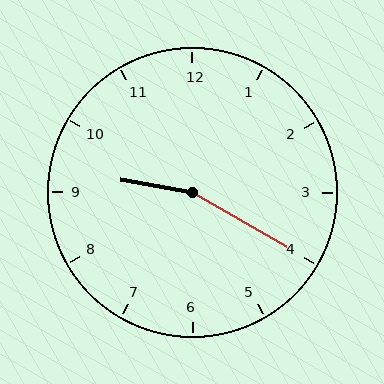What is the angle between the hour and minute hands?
Approximately 160 degrees.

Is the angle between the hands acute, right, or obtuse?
It is obtuse.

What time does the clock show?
9:20.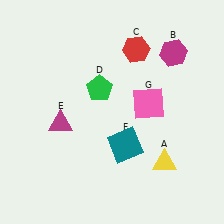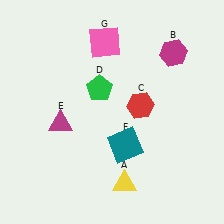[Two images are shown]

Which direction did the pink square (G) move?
The pink square (G) moved up.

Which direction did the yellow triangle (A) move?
The yellow triangle (A) moved left.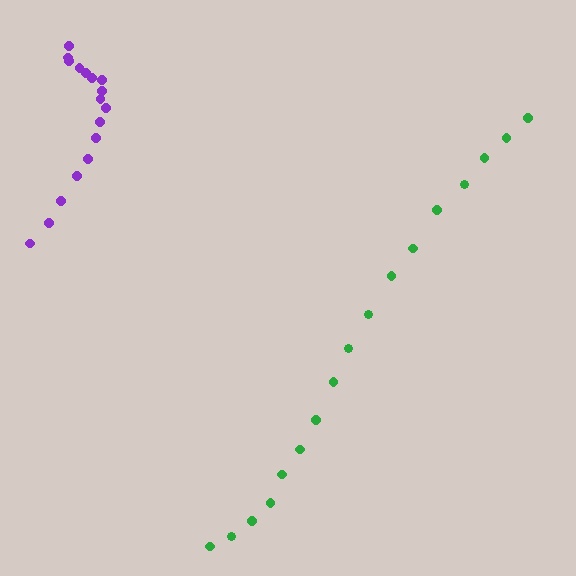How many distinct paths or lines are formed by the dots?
There are 2 distinct paths.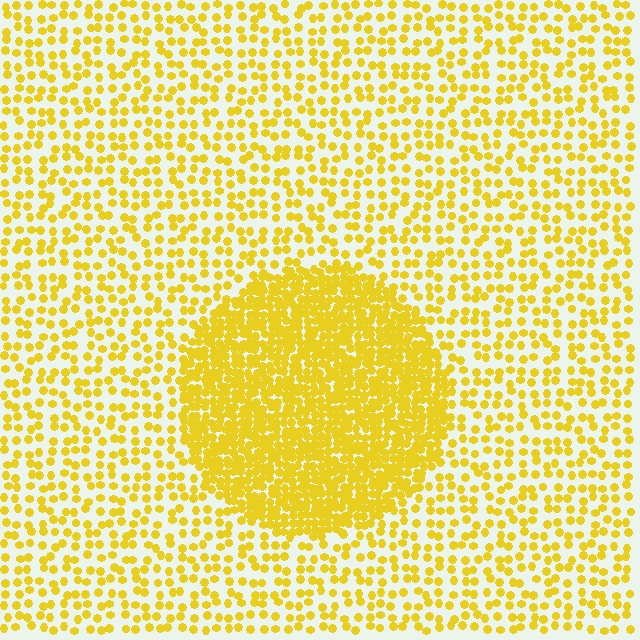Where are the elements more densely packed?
The elements are more densely packed inside the circle boundary.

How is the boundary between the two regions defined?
The boundary is defined by a change in element density (approximately 2.6x ratio). All elements are the same color, size, and shape.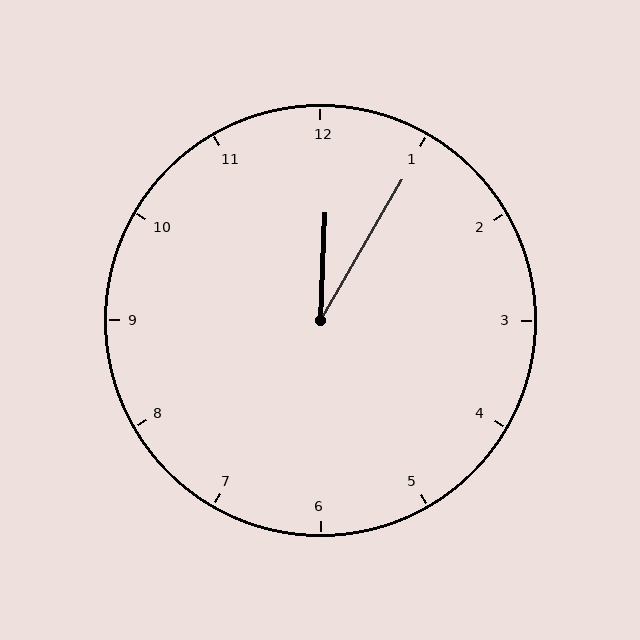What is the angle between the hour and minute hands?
Approximately 28 degrees.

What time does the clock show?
12:05.